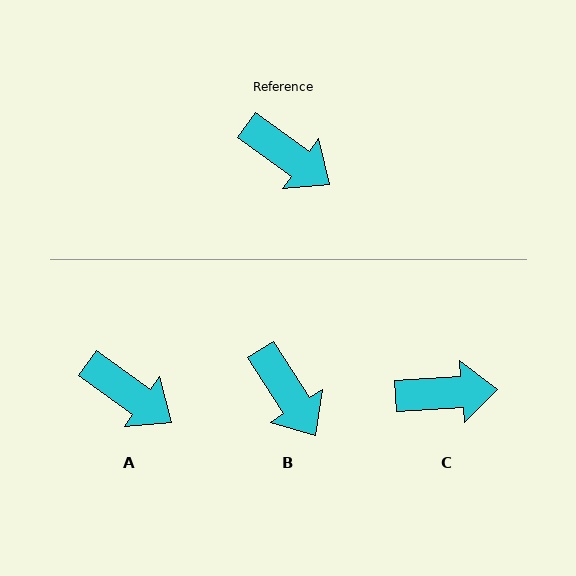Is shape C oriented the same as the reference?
No, it is off by about 39 degrees.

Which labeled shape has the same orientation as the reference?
A.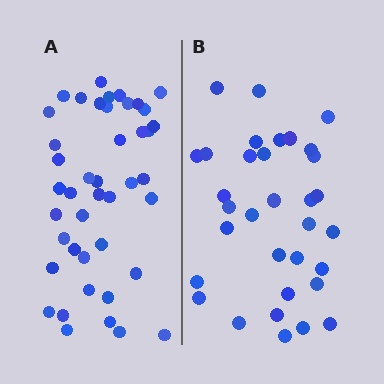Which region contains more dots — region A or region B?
Region A (the left region) has more dots.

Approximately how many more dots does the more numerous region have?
Region A has roughly 10 or so more dots than region B.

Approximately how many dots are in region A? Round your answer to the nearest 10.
About 40 dots. (The exact count is 43, which rounds to 40.)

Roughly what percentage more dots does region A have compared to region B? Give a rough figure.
About 30% more.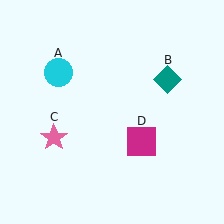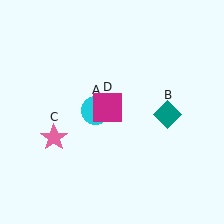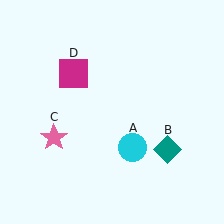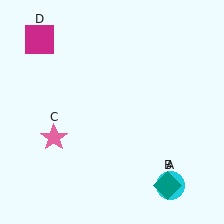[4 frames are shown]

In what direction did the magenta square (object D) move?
The magenta square (object D) moved up and to the left.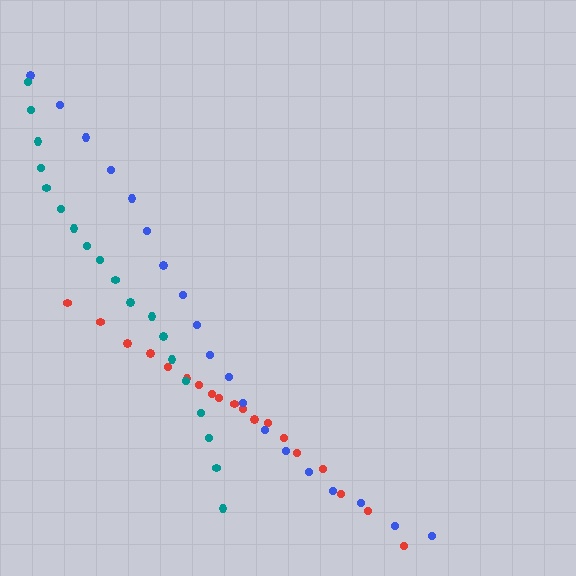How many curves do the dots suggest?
There are 3 distinct paths.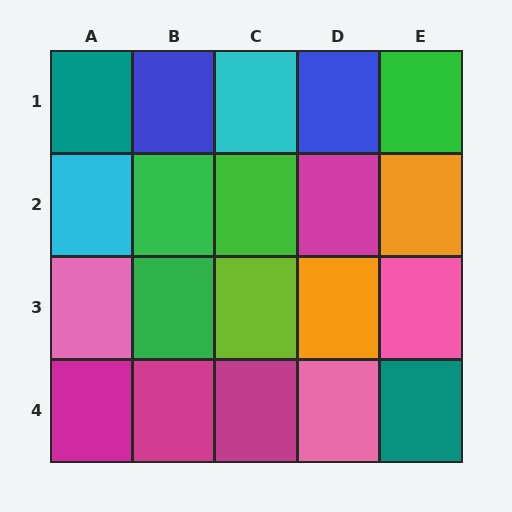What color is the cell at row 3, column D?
Orange.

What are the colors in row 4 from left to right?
Magenta, magenta, magenta, pink, teal.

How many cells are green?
4 cells are green.